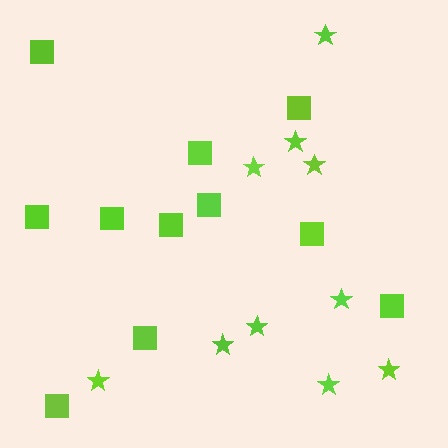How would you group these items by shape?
There are 2 groups: one group of stars (10) and one group of squares (11).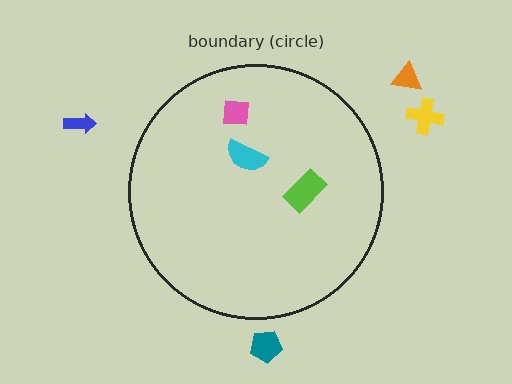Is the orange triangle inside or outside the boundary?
Outside.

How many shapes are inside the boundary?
3 inside, 4 outside.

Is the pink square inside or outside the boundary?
Inside.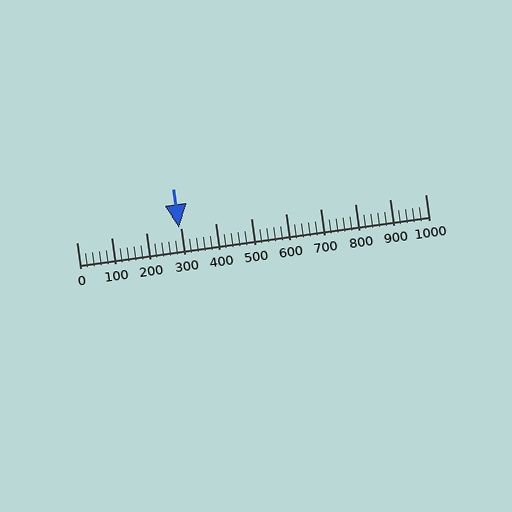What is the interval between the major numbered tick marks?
The major tick marks are spaced 100 units apart.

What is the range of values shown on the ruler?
The ruler shows values from 0 to 1000.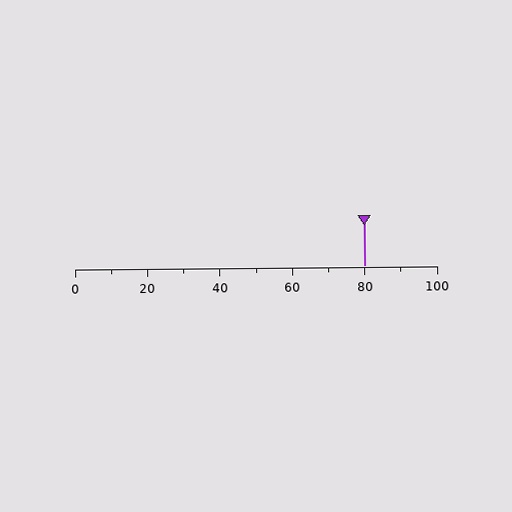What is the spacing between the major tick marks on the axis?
The major ticks are spaced 20 apart.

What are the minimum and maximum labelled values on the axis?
The axis runs from 0 to 100.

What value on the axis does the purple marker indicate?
The marker indicates approximately 80.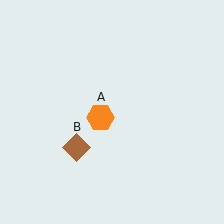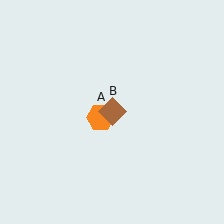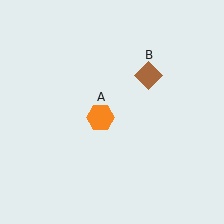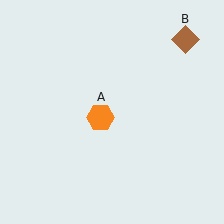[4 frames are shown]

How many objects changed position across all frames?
1 object changed position: brown diamond (object B).